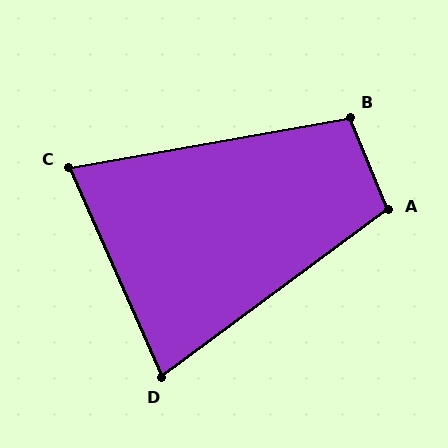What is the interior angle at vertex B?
Approximately 103 degrees (obtuse).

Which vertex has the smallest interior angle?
C, at approximately 76 degrees.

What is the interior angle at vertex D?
Approximately 77 degrees (acute).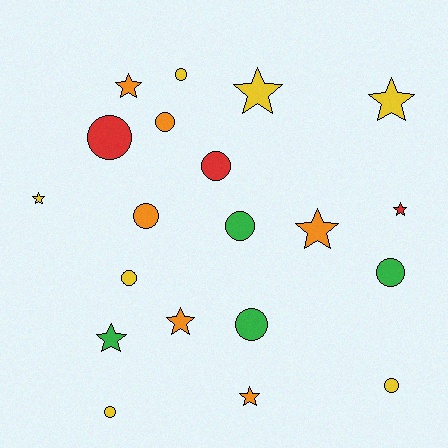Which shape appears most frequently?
Circle, with 11 objects.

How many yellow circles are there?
There are 4 yellow circles.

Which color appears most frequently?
Yellow, with 7 objects.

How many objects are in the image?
There are 20 objects.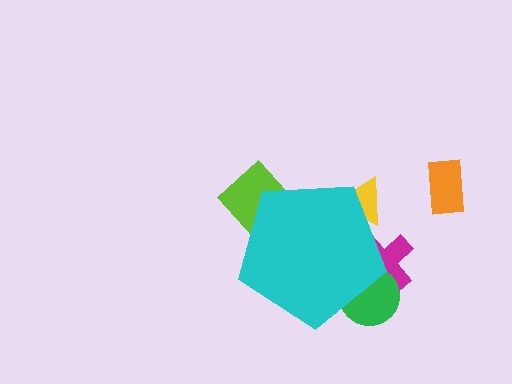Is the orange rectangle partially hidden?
No, the orange rectangle is fully visible.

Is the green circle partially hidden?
Yes, the green circle is partially hidden behind the cyan pentagon.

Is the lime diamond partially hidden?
Yes, the lime diamond is partially hidden behind the cyan pentagon.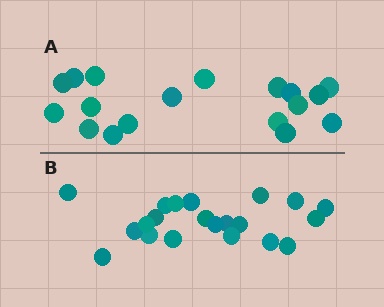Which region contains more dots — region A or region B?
Region B (the bottom region) has more dots.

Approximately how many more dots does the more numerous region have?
Region B has just a few more — roughly 2 or 3 more dots than region A.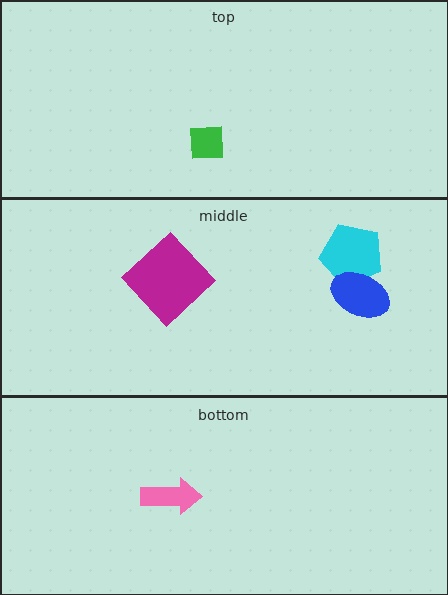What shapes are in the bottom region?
The pink arrow.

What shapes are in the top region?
The green square.